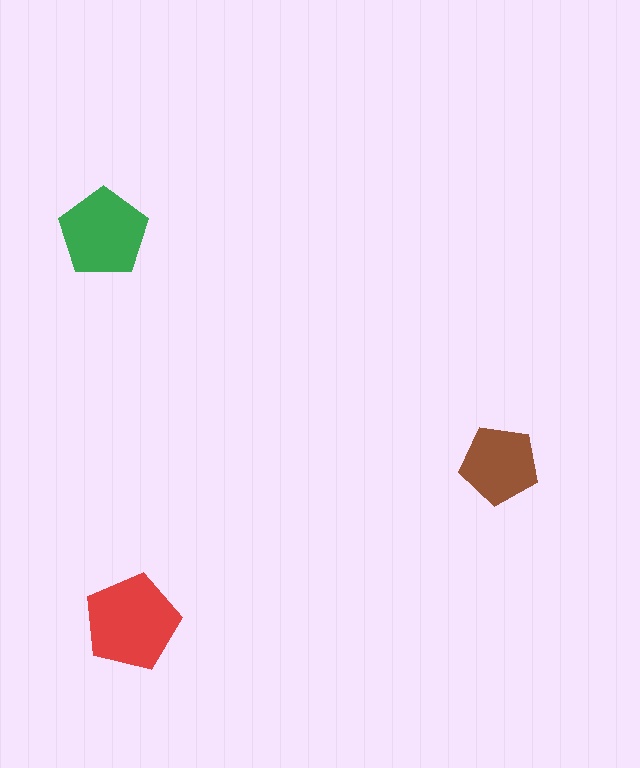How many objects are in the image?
There are 3 objects in the image.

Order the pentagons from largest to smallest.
the red one, the green one, the brown one.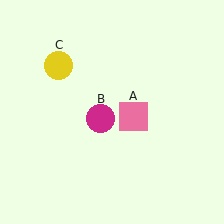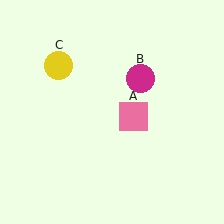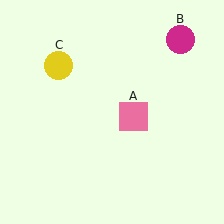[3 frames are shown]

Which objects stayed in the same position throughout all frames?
Pink square (object A) and yellow circle (object C) remained stationary.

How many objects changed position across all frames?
1 object changed position: magenta circle (object B).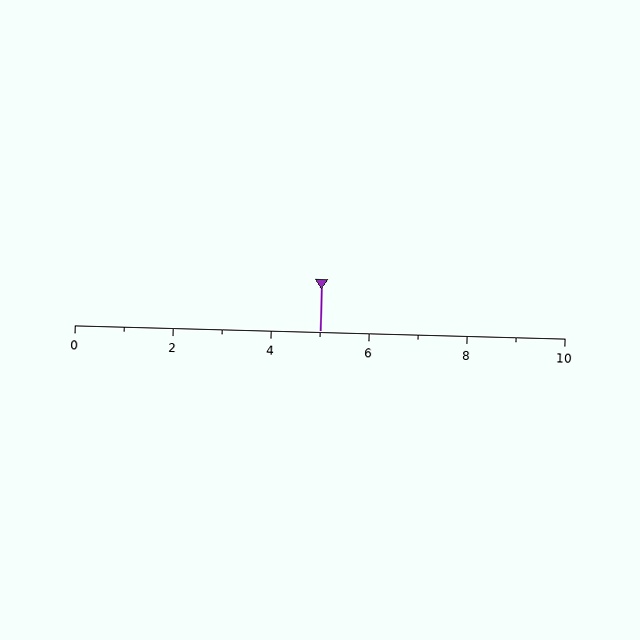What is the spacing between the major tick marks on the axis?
The major ticks are spaced 2 apart.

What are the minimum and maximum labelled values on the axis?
The axis runs from 0 to 10.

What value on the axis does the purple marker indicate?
The marker indicates approximately 5.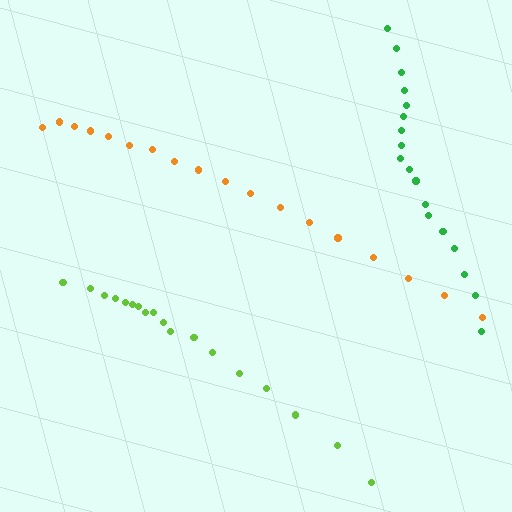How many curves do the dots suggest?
There are 3 distinct paths.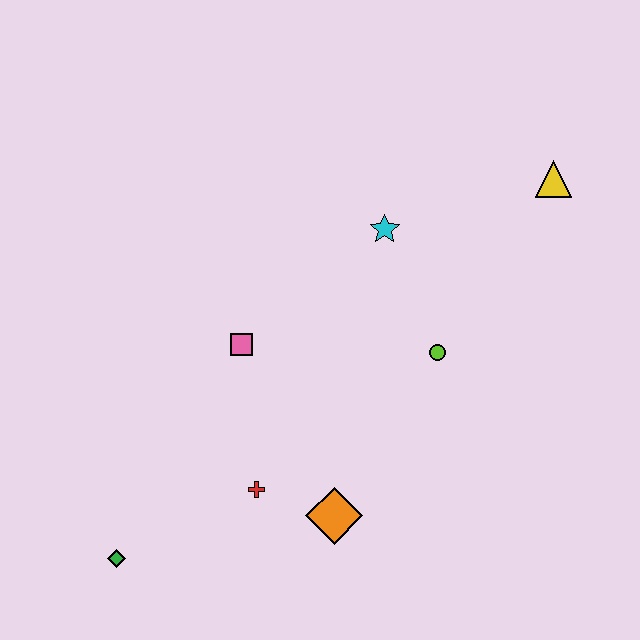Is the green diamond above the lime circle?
No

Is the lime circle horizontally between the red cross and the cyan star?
No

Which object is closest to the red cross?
The orange diamond is closest to the red cross.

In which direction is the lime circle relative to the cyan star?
The lime circle is below the cyan star.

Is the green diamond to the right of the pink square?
No